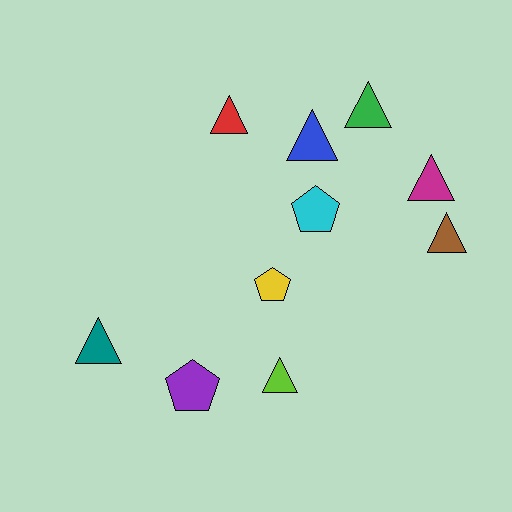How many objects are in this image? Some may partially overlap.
There are 10 objects.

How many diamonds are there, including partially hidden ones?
There are no diamonds.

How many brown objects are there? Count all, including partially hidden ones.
There is 1 brown object.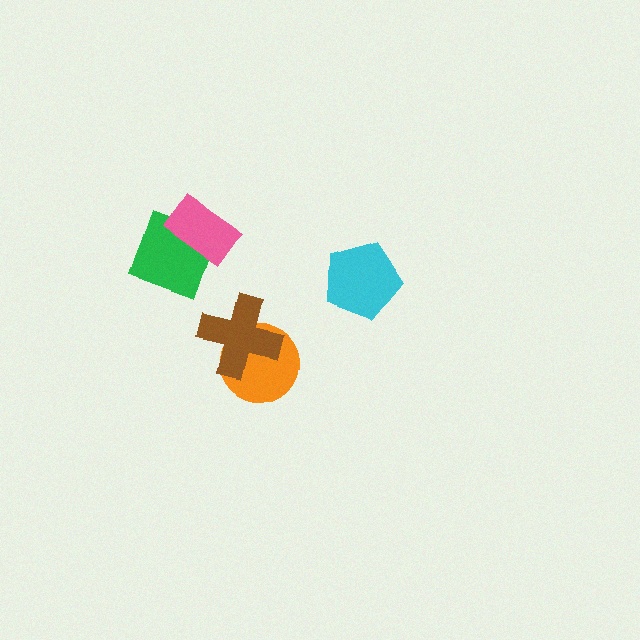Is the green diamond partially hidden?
Yes, it is partially covered by another shape.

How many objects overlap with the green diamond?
1 object overlaps with the green diamond.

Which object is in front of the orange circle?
The brown cross is in front of the orange circle.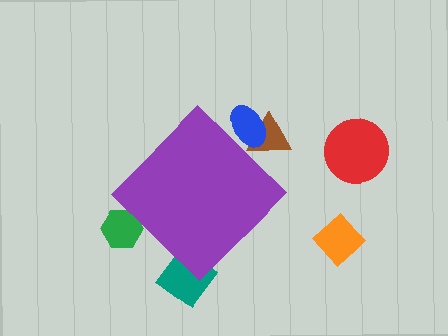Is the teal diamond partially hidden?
Yes, the teal diamond is partially hidden behind the purple diamond.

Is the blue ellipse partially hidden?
Yes, the blue ellipse is partially hidden behind the purple diamond.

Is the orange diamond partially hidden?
No, the orange diamond is fully visible.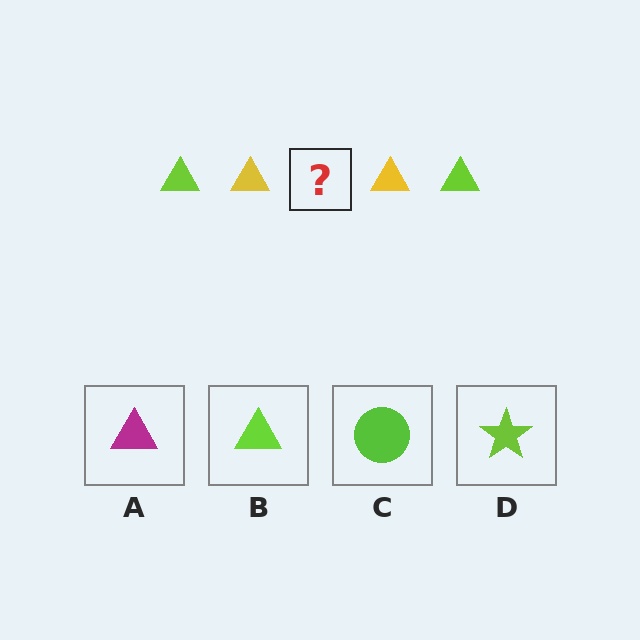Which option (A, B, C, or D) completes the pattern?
B.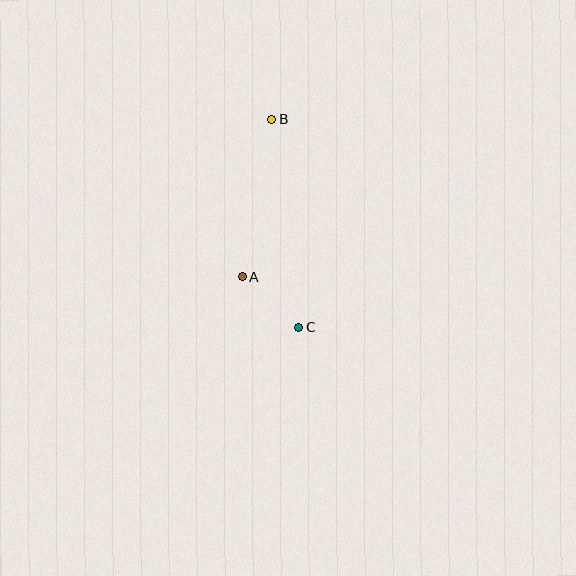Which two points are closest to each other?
Points A and C are closest to each other.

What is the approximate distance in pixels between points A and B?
The distance between A and B is approximately 160 pixels.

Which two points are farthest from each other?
Points B and C are farthest from each other.